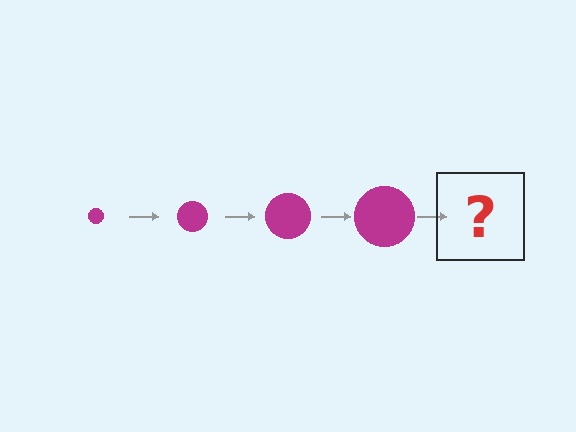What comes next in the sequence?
The next element should be a magenta circle, larger than the previous one.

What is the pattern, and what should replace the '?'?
The pattern is that the circle gets progressively larger each step. The '?' should be a magenta circle, larger than the previous one.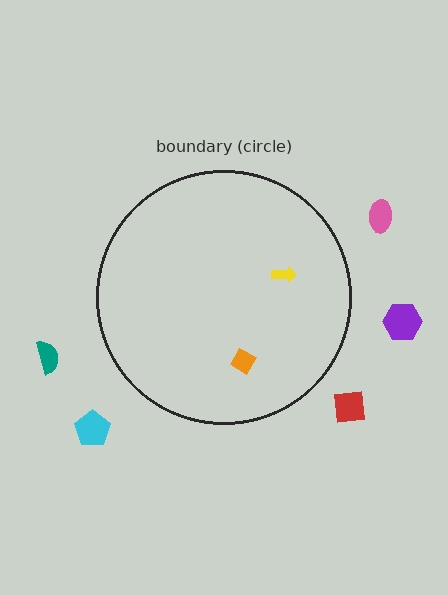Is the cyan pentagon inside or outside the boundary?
Outside.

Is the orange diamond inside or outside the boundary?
Inside.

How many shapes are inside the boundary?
2 inside, 5 outside.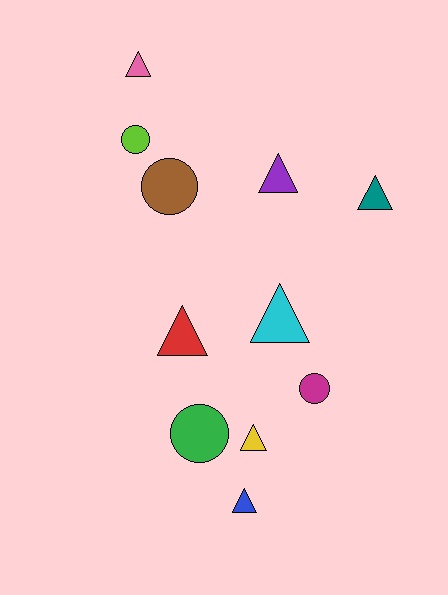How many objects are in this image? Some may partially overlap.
There are 11 objects.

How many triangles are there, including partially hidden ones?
There are 7 triangles.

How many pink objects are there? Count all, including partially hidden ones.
There is 1 pink object.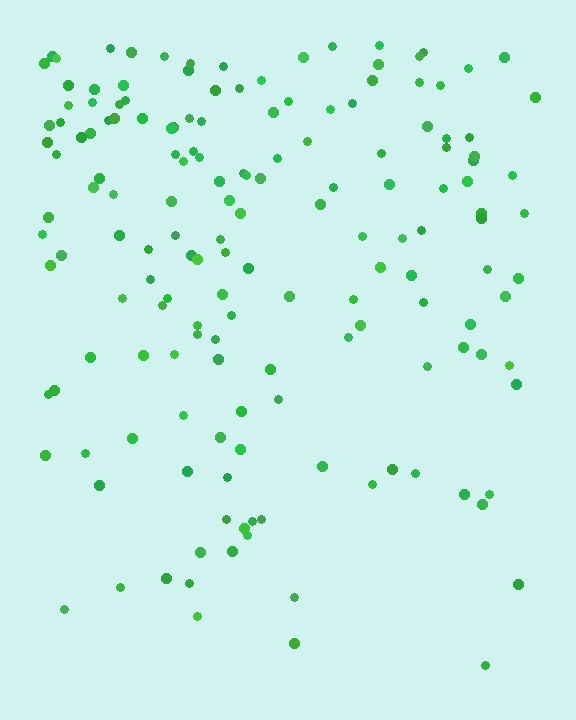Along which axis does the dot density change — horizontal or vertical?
Vertical.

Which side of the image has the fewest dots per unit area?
The bottom.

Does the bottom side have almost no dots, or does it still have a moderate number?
Still a moderate number, just noticeably fewer than the top.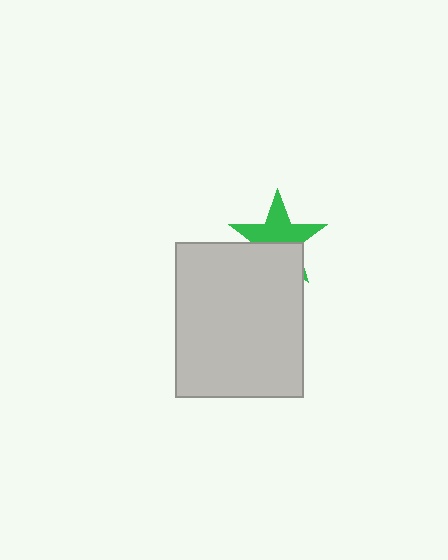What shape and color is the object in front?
The object in front is a light gray rectangle.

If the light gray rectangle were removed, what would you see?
You would see the complete green star.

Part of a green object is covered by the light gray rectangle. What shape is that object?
It is a star.